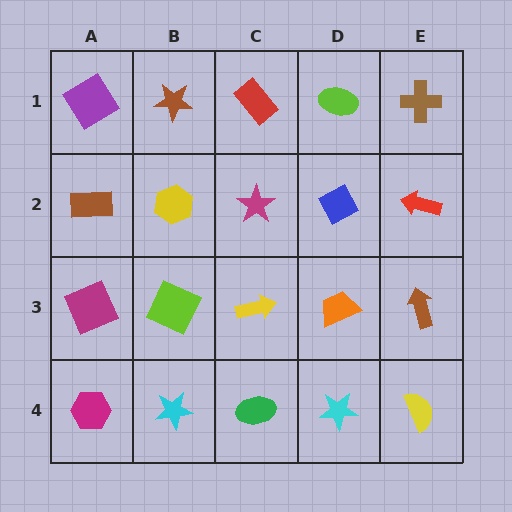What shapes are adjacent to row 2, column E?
A brown cross (row 1, column E), a brown arrow (row 3, column E), a blue diamond (row 2, column D).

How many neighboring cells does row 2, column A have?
3.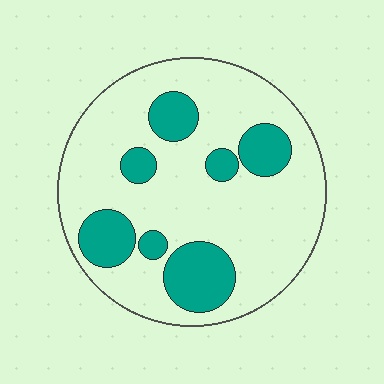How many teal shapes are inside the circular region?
7.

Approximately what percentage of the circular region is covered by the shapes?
Approximately 25%.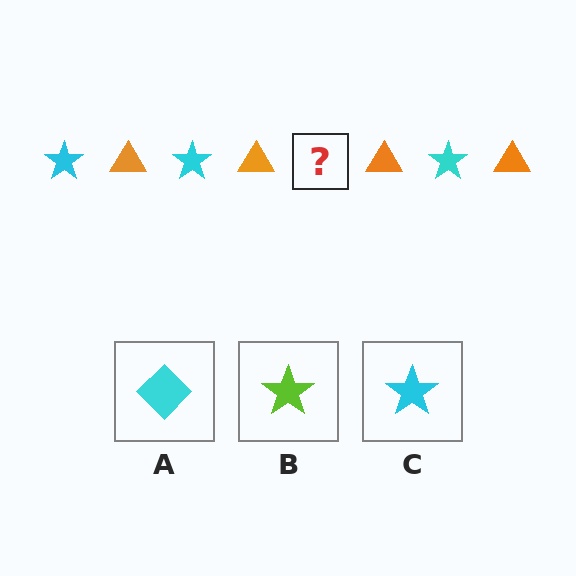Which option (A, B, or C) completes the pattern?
C.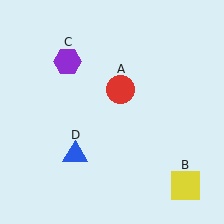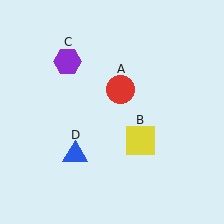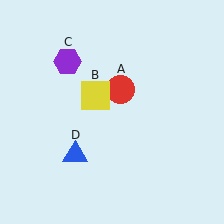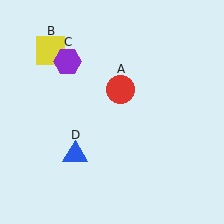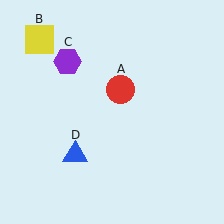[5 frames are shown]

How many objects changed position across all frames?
1 object changed position: yellow square (object B).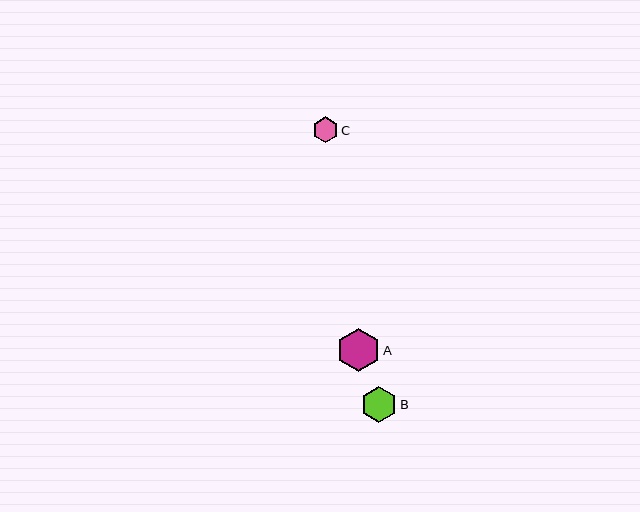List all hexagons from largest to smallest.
From largest to smallest: A, B, C.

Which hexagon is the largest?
Hexagon A is the largest with a size of approximately 43 pixels.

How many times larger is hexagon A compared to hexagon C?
Hexagon A is approximately 1.7 times the size of hexagon C.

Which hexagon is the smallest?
Hexagon C is the smallest with a size of approximately 26 pixels.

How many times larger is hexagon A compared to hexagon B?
Hexagon A is approximately 1.2 times the size of hexagon B.